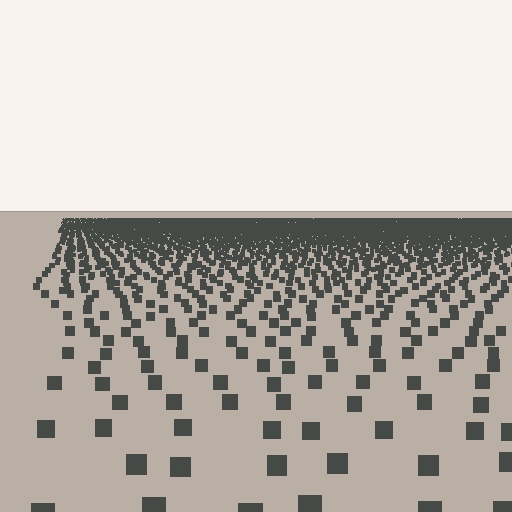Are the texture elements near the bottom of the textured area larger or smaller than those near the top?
Larger. Near the bottom, elements are closer to the viewer and appear at a bigger on-screen size.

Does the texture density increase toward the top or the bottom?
Density increases toward the top.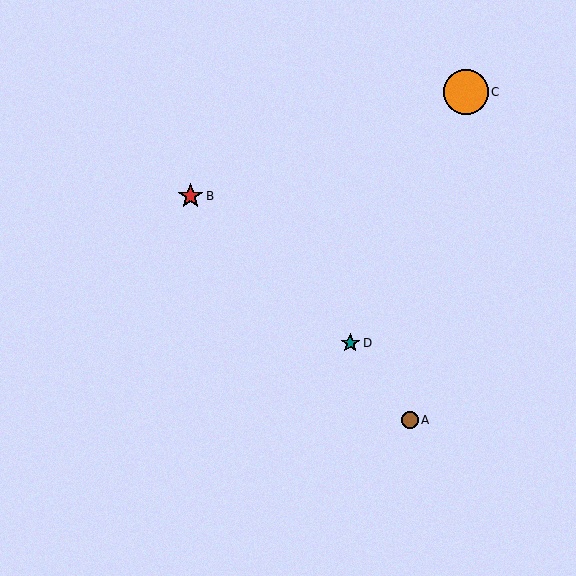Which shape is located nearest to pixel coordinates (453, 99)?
The orange circle (labeled C) at (466, 92) is nearest to that location.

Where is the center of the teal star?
The center of the teal star is at (350, 343).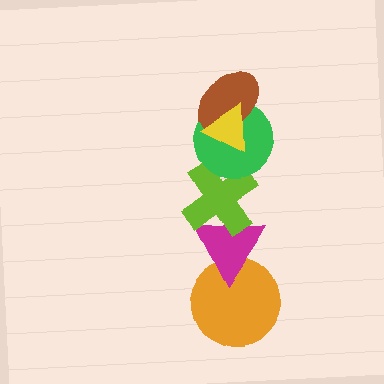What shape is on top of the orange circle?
The magenta triangle is on top of the orange circle.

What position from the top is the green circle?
The green circle is 3rd from the top.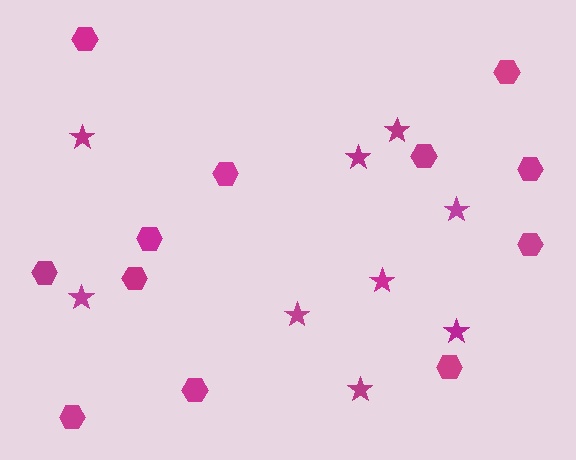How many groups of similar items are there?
There are 2 groups: one group of stars (9) and one group of hexagons (12).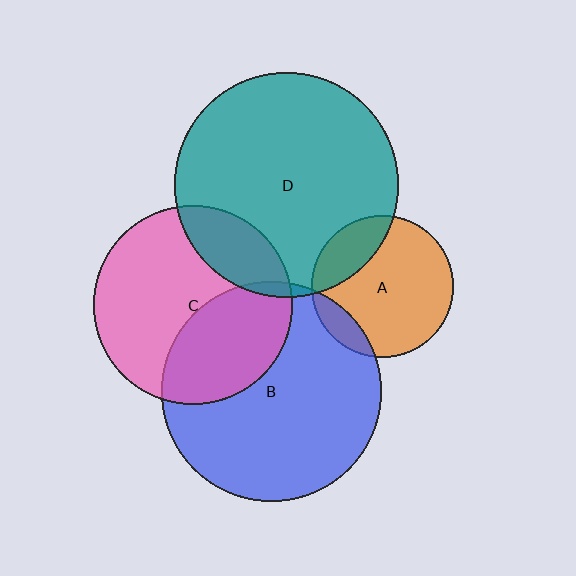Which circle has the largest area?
Circle D (teal).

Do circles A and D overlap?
Yes.